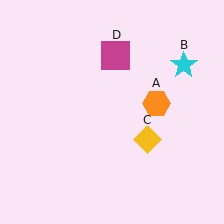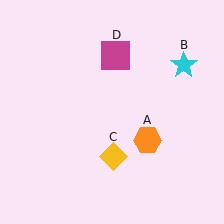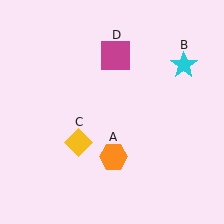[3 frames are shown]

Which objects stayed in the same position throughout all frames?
Cyan star (object B) and magenta square (object D) remained stationary.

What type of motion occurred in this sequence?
The orange hexagon (object A), yellow diamond (object C) rotated clockwise around the center of the scene.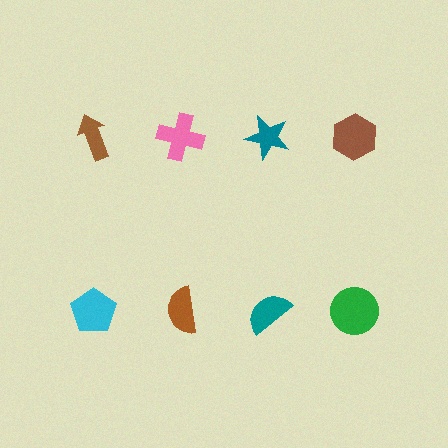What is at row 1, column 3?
A teal star.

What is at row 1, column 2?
A pink cross.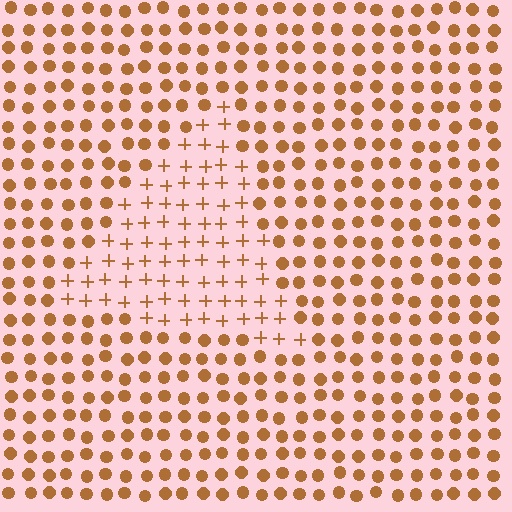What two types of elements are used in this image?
The image uses plus signs inside the triangle region and circles outside it.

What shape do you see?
I see a triangle.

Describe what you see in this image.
The image is filled with small brown elements arranged in a uniform grid. A triangle-shaped region contains plus signs, while the surrounding area contains circles. The boundary is defined purely by the change in element shape.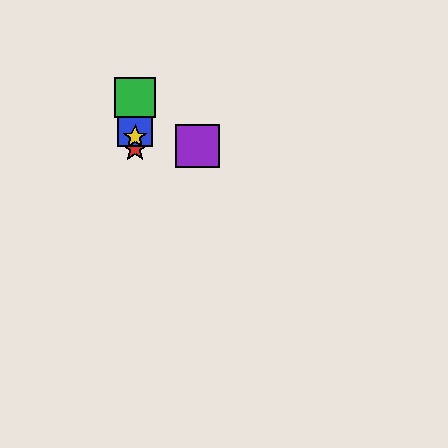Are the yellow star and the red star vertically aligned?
Yes, both are at x≈135.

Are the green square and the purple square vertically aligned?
No, the green square is at x≈135 and the purple square is at x≈197.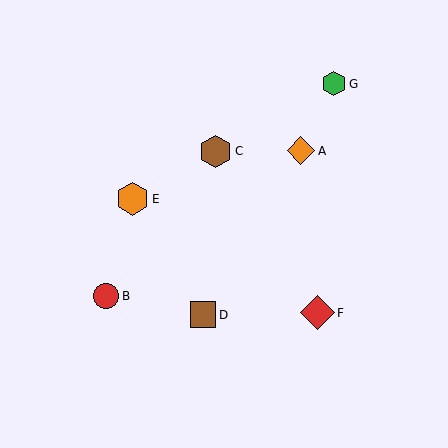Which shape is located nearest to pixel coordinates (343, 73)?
The green hexagon (labeled G) at (334, 84) is nearest to that location.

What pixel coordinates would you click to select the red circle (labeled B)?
Click at (106, 296) to select the red circle B.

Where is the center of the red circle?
The center of the red circle is at (106, 296).